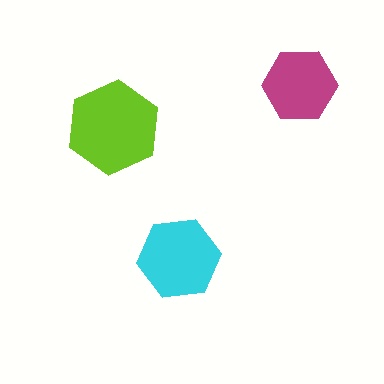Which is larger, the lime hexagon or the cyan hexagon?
The lime one.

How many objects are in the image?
There are 3 objects in the image.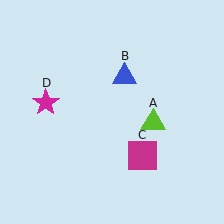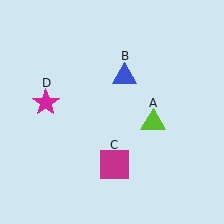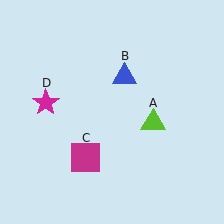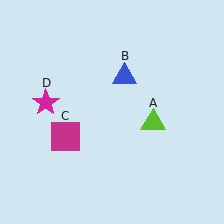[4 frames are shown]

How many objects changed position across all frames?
1 object changed position: magenta square (object C).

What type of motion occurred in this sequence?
The magenta square (object C) rotated clockwise around the center of the scene.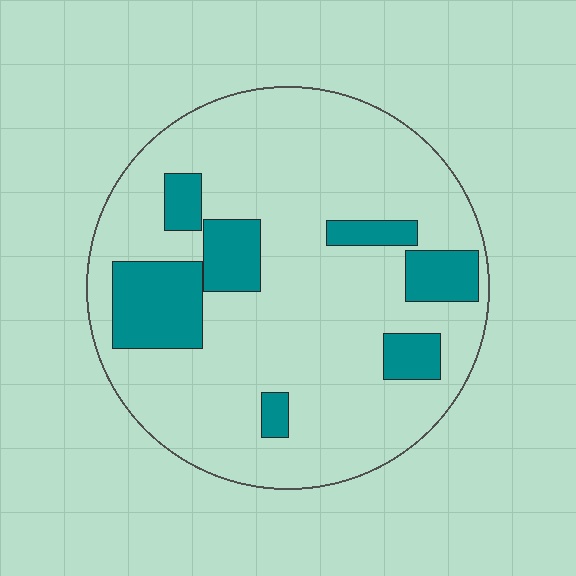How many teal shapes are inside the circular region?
7.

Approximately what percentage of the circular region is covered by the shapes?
Approximately 20%.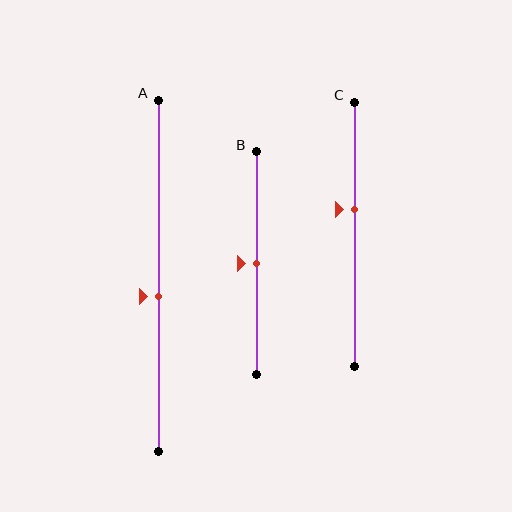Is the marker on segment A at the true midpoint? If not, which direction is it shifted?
No, the marker on segment A is shifted downward by about 6% of the segment length.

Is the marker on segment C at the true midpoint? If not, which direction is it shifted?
No, the marker on segment C is shifted upward by about 9% of the segment length.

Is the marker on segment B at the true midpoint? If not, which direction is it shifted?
Yes, the marker on segment B is at the true midpoint.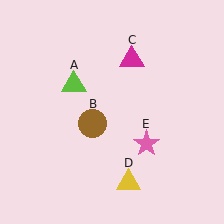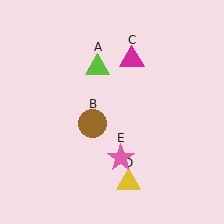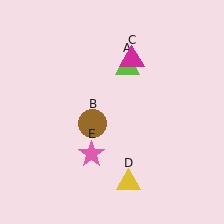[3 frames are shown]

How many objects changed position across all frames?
2 objects changed position: lime triangle (object A), pink star (object E).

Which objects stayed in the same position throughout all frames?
Brown circle (object B) and magenta triangle (object C) and yellow triangle (object D) remained stationary.